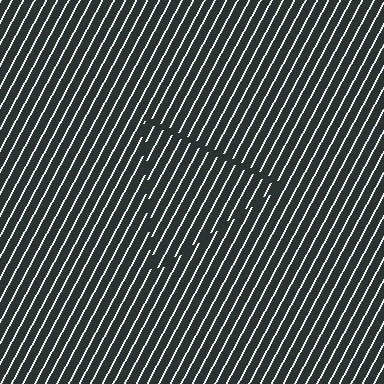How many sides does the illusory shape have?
3 sides — the line-ends trace a triangle.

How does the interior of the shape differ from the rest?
The interior of the shape contains the same grating, shifted by half a period — the contour is defined by the phase discontinuity where line-ends from the inner and outer gratings abut.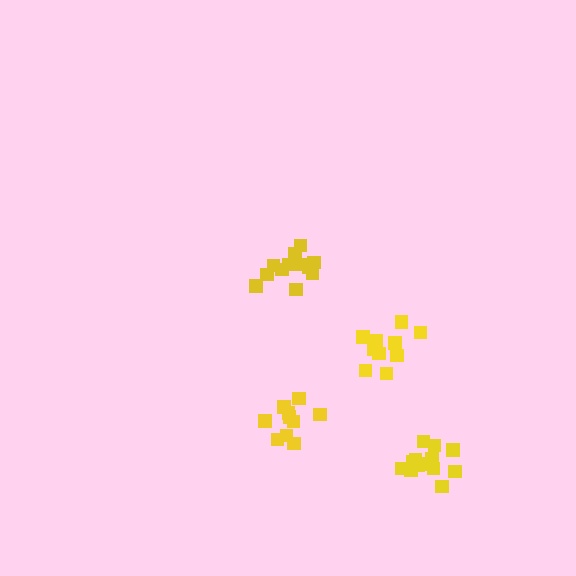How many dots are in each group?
Group 1: 10 dots, Group 2: 10 dots, Group 3: 13 dots, Group 4: 13 dots (46 total).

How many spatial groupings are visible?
There are 4 spatial groupings.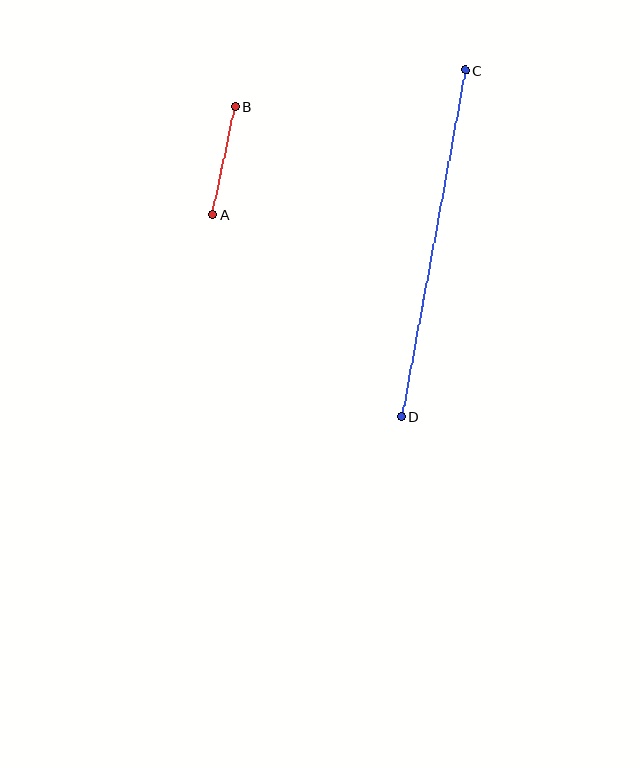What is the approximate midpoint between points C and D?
The midpoint is at approximately (433, 244) pixels.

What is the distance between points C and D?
The distance is approximately 352 pixels.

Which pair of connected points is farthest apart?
Points C and D are farthest apart.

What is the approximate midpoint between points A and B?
The midpoint is at approximately (224, 160) pixels.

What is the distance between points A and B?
The distance is approximately 110 pixels.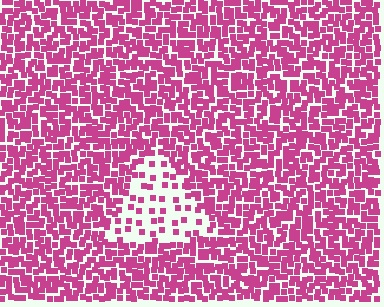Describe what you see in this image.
The image contains small magenta elements arranged at two different densities. A triangle-shaped region is visible where the elements are less densely packed than the surrounding area.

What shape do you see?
I see a triangle.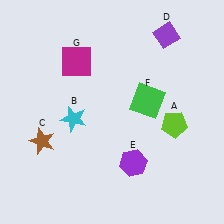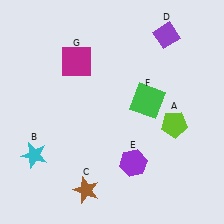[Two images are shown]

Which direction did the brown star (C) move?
The brown star (C) moved down.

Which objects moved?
The objects that moved are: the cyan star (B), the brown star (C).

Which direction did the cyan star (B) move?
The cyan star (B) moved left.